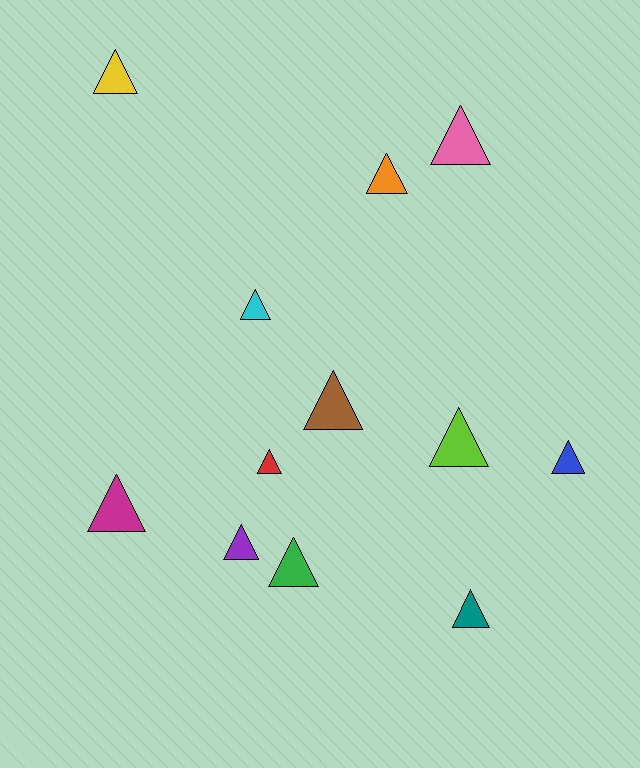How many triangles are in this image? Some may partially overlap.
There are 12 triangles.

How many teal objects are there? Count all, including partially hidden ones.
There is 1 teal object.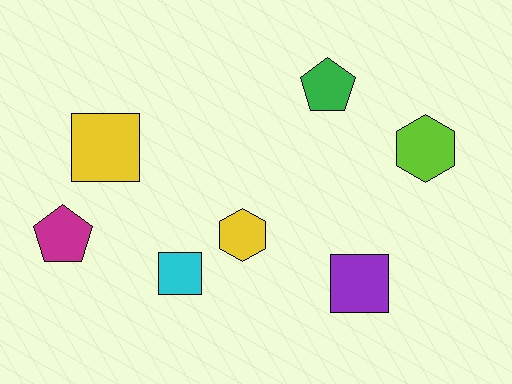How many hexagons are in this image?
There are 2 hexagons.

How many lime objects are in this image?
There is 1 lime object.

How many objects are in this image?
There are 7 objects.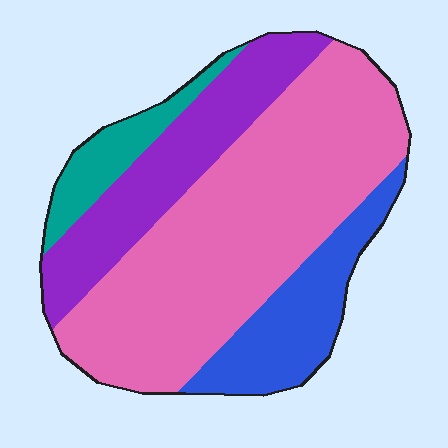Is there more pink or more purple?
Pink.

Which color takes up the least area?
Teal, at roughly 10%.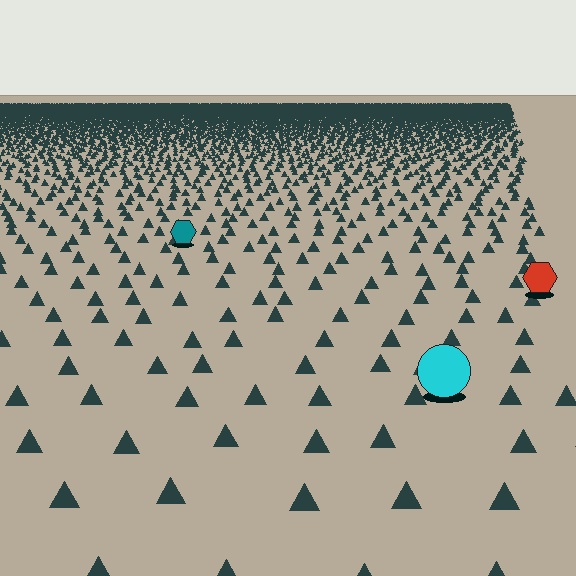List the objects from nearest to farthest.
From nearest to farthest: the cyan circle, the red hexagon, the teal hexagon.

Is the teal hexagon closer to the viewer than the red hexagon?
No. The red hexagon is closer — you can tell from the texture gradient: the ground texture is coarser near it.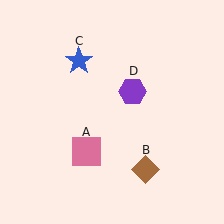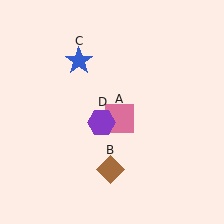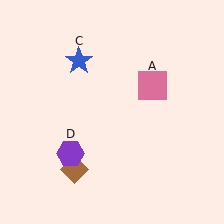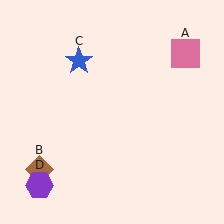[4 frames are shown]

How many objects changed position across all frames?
3 objects changed position: pink square (object A), brown diamond (object B), purple hexagon (object D).